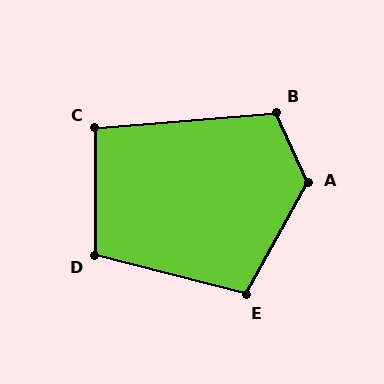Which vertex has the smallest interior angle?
C, at approximately 95 degrees.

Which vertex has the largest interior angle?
A, at approximately 127 degrees.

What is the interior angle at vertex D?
Approximately 104 degrees (obtuse).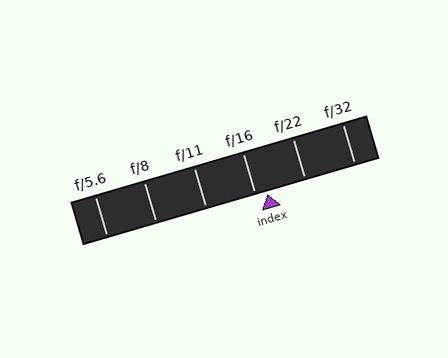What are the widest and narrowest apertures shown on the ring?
The widest aperture shown is f/5.6 and the narrowest is f/32.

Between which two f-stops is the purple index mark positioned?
The index mark is between f/16 and f/22.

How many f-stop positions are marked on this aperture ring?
There are 6 f-stop positions marked.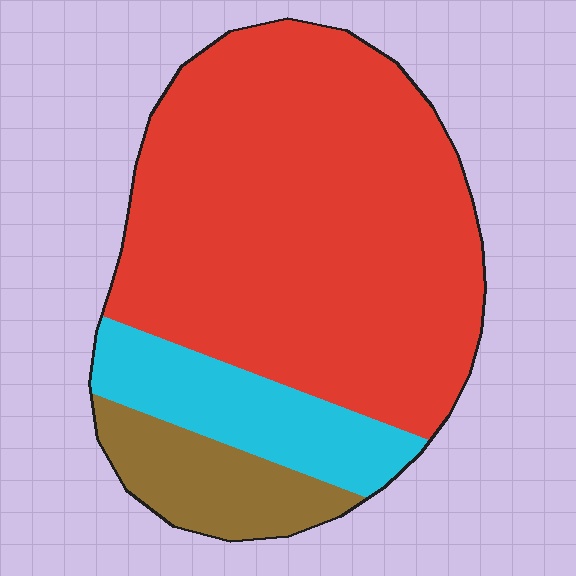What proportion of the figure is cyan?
Cyan covers about 15% of the figure.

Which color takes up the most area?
Red, at roughly 70%.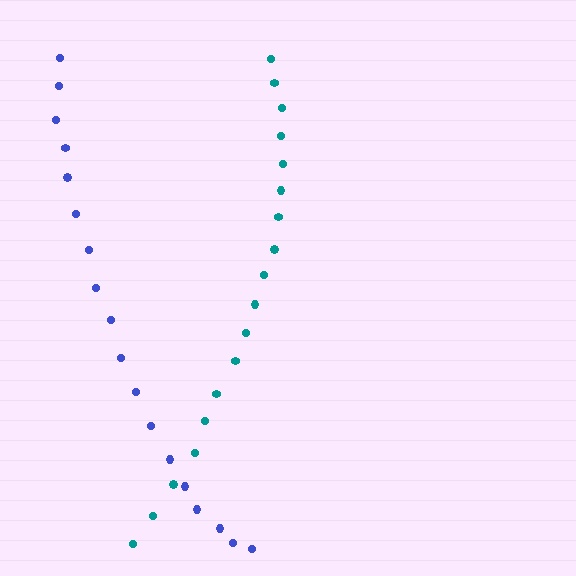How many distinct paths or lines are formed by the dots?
There are 2 distinct paths.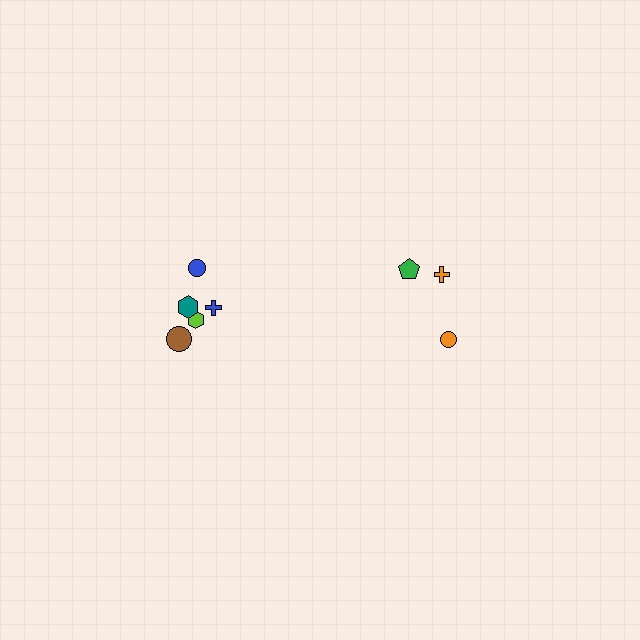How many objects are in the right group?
There are 3 objects.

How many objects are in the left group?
There are 5 objects.